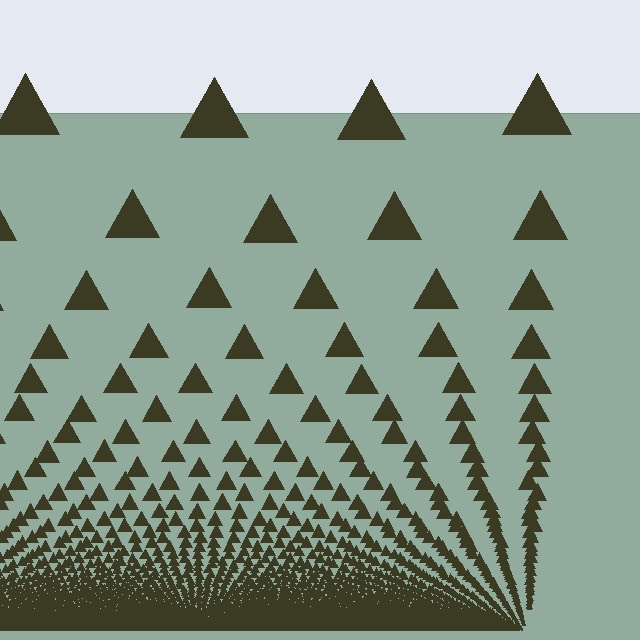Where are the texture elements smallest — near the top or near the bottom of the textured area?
Near the bottom.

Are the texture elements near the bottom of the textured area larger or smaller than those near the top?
Smaller. The gradient is inverted — elements near the bottom are smaller and denser.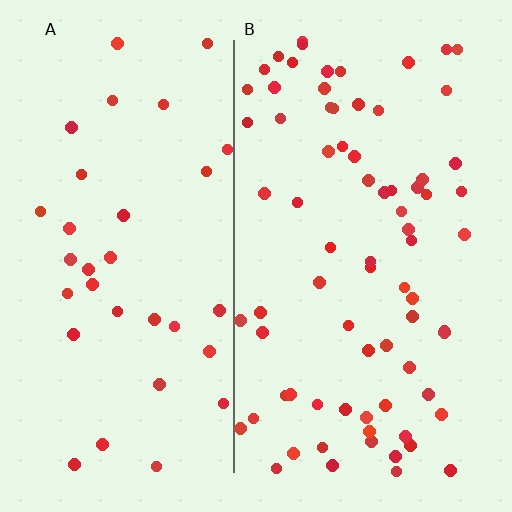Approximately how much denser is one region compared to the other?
Approximately 2.2× — region B over region A.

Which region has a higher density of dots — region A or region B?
B (the right).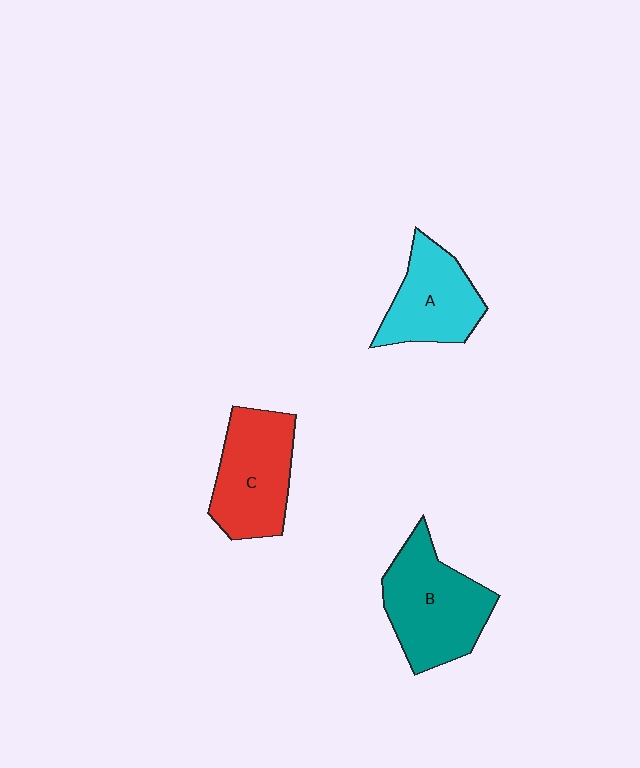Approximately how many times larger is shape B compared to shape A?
Approximately 1.3 times.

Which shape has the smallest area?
Shape A (cyan).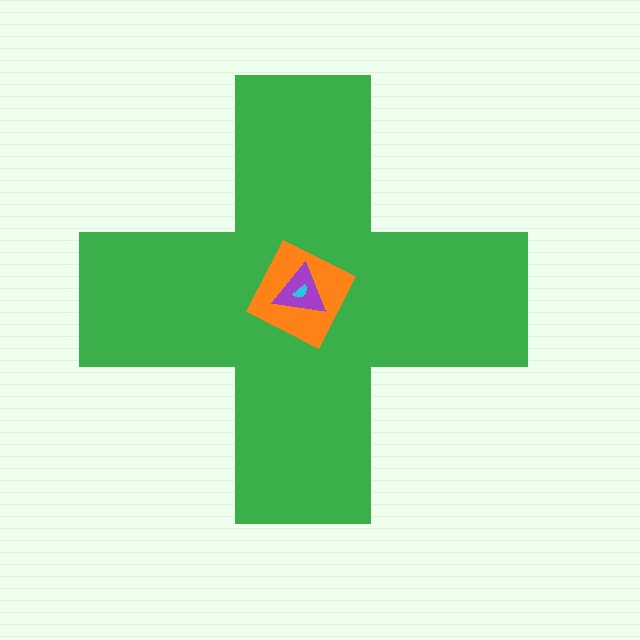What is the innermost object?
The cyan semicircle.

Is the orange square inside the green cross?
Yes.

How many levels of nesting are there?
4.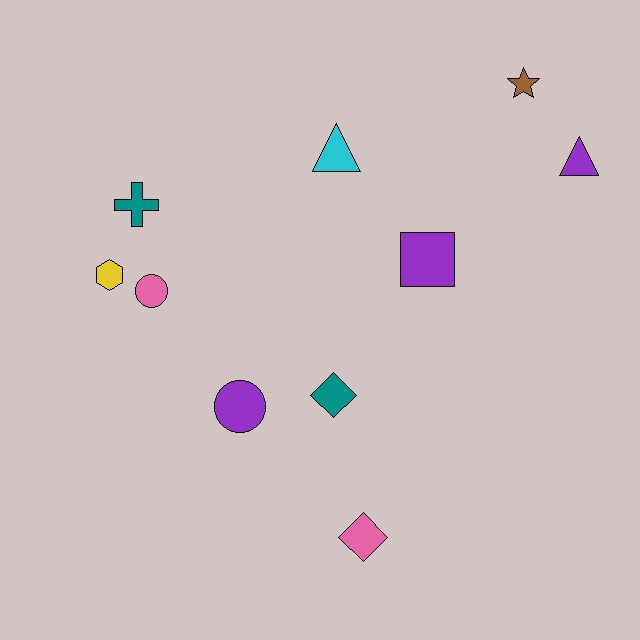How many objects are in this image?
There are 10 objects.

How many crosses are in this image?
There is 1 cross.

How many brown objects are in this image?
There is 1 brown object.